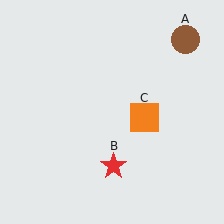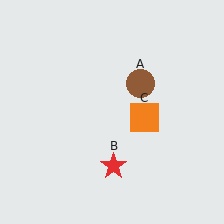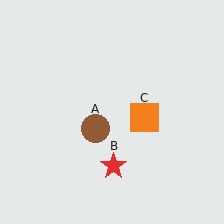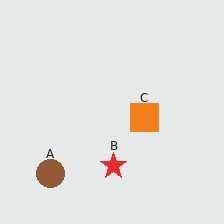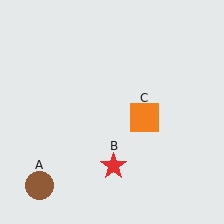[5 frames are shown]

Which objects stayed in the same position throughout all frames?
Red star (object B) and orange square (object C) remained stationary.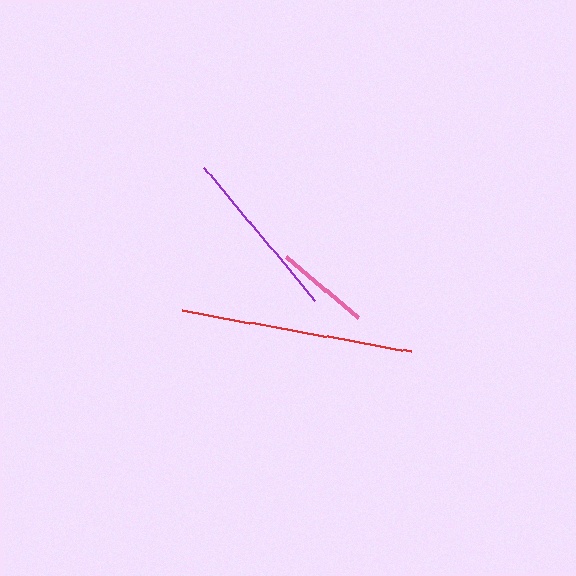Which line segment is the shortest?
The pink line is the shortest at approximately 95 pixels.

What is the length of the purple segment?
The purple segment is approximately 173 pixels long.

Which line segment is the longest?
The red line is the longest at approximately 231 pixels.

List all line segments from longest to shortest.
From longest to shortest: red, purple, pink.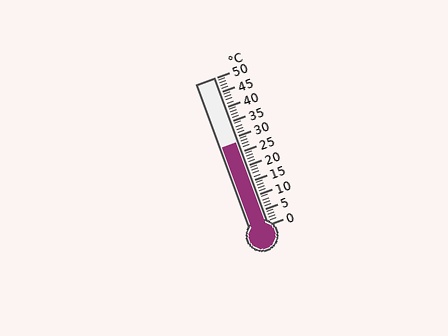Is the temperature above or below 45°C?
The temperature is below 45°C.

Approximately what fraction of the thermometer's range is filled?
The thermometer is filled to approximately 55% of its range.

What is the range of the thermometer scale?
The thermometer scale ranges from 0°C to 50°C.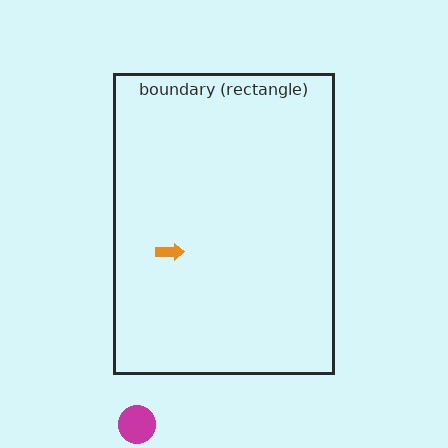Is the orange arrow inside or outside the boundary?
Inside.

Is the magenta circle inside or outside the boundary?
Outside.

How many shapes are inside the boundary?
1 inside, 1 outside.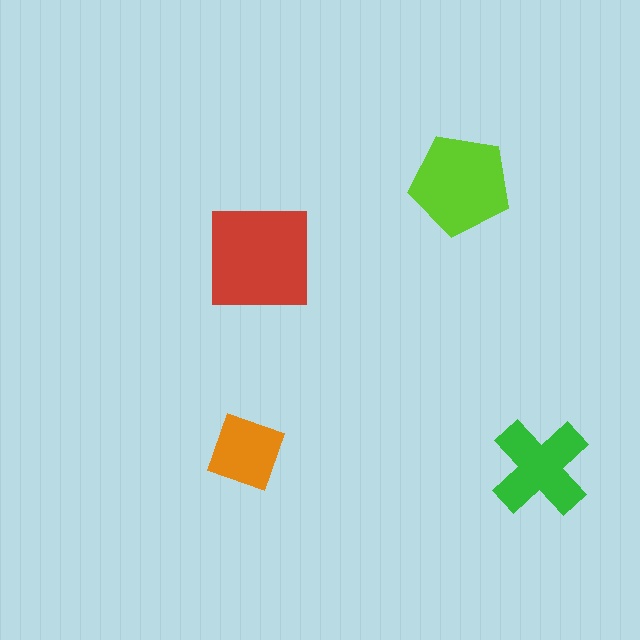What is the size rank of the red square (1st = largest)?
1st.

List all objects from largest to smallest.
The red square, the lime pentagon, the green cross, the orange diamond.